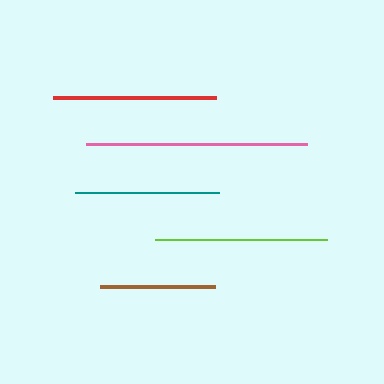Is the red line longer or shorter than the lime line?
The lime line is longer than the red line.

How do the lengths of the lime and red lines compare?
The lime and red lines are approximately the same length.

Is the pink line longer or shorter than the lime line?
The pink line is longer than the lime line.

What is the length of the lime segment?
The lime segment is approximately 172 pixels long.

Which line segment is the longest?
The pink line is the longest at approximately 221 pixels.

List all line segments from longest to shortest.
From longest to shortest: pink, lime, red, teal, brown.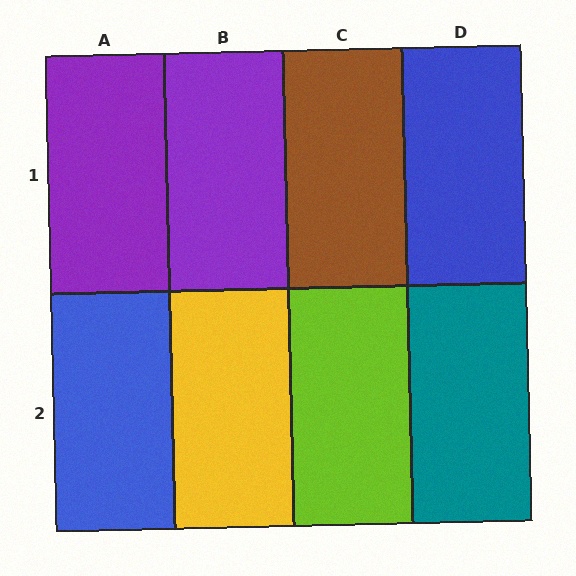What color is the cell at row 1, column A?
Purple.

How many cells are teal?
1 cell is teal.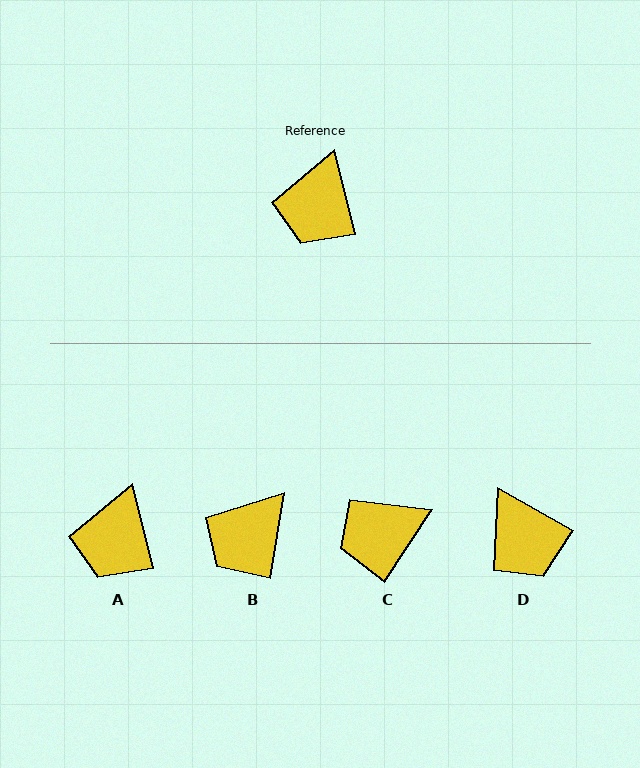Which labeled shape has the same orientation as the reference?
A.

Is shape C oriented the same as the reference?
No, it is off by about 47 degrees.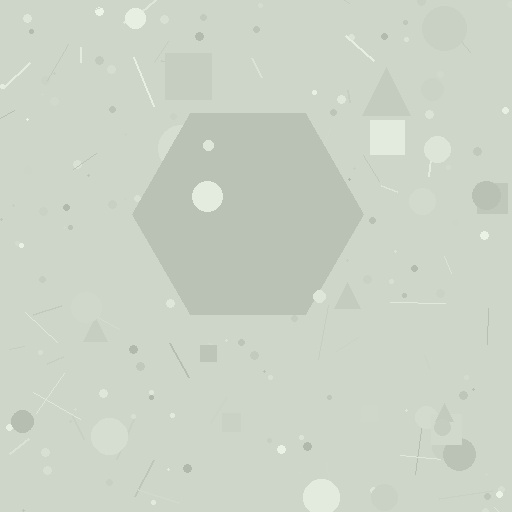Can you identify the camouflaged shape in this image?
The camouflaged shape is a hexagon.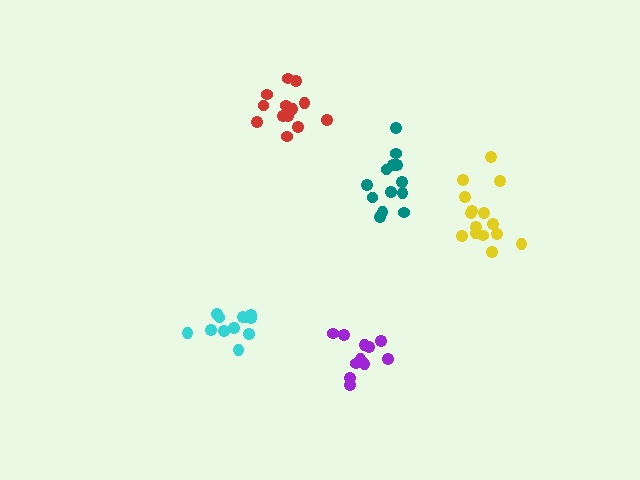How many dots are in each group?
Group 1: 12 dots, Group 2: 13 dots, Group 3: 15 dots, Group 4: 13 dots, Group 5: 11 dots (64 total).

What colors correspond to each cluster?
The clusters are colored: cyan, teal, yellow, red, purple.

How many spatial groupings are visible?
There are 5 spatial groupings.